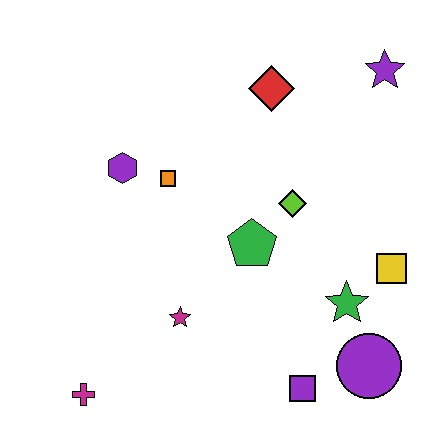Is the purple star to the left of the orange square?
No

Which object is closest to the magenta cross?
The magenta star is closest to the magenta cross.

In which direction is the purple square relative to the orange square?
The purple square is below the orange square.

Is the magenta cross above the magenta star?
No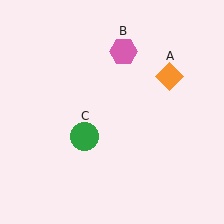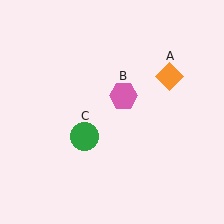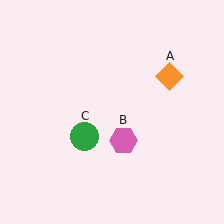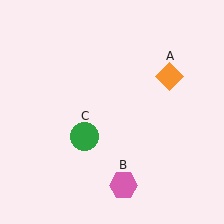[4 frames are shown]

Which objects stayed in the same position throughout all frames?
Orange diamond (object A) and green circle (object C) remained stationary.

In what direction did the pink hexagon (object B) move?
The pink hexagon (object B) moved down.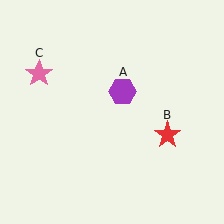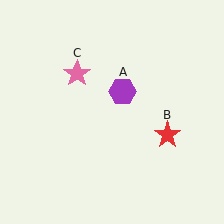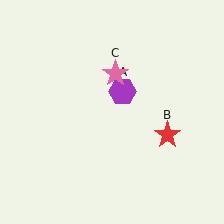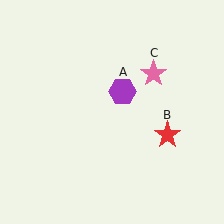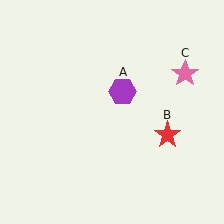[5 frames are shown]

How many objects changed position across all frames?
1 object changed position: pink star (object C).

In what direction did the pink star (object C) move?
The pink star (object C) moved right.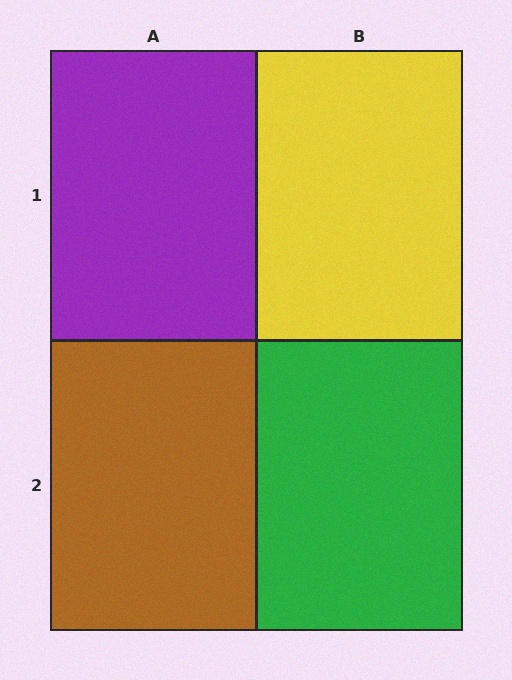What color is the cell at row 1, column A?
Purple.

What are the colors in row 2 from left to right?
Brown, green.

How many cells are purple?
1 cell is purple.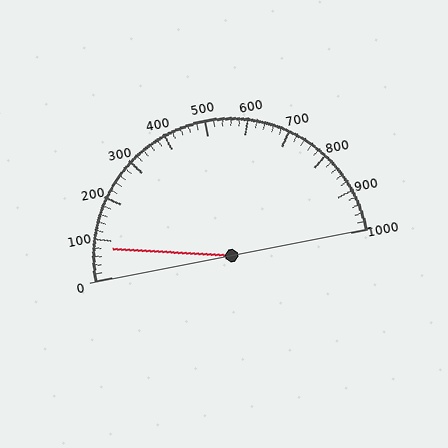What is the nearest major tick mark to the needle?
The nearest major tick mark is 100.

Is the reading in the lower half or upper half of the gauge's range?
The reading is in the lower half of the range (0 to 1000).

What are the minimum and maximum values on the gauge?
The gauge ranges from 0 to 1000.